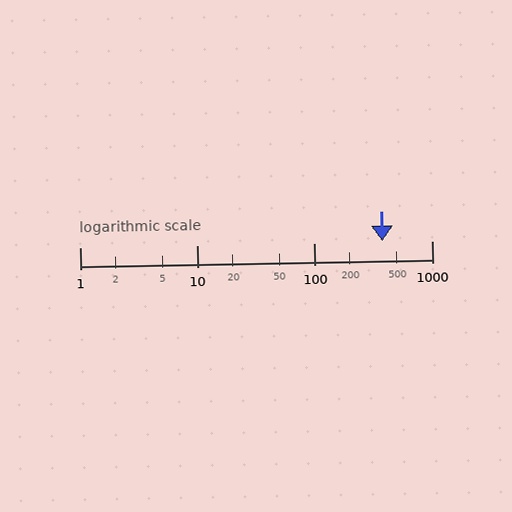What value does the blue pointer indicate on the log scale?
The pointer indicates approximately 380.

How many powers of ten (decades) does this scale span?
The scale spans 3 decades, from 1 to 1000.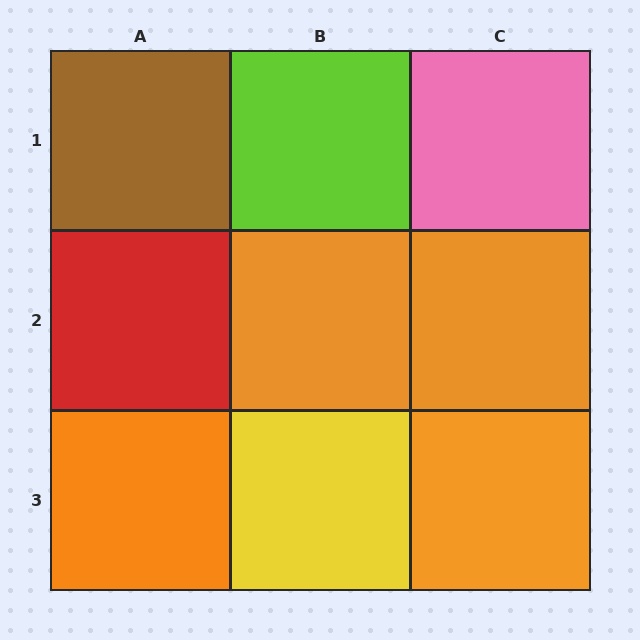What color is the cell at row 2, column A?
Red.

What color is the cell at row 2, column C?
Orange.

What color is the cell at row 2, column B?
Orange.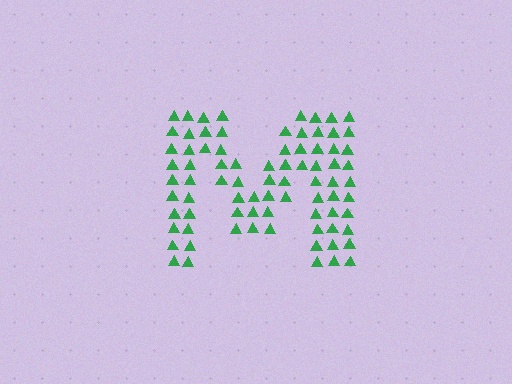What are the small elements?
The small elements are triangles.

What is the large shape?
The large shape is the letter M.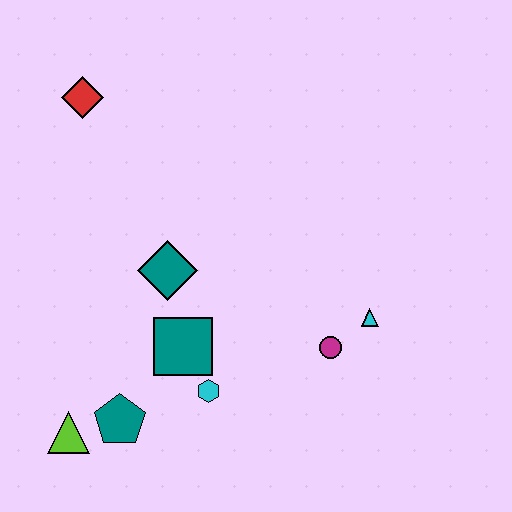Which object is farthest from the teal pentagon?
The red diamond is farthest from the teal pentagon.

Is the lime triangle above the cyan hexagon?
No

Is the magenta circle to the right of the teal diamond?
Yes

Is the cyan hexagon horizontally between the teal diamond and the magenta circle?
Yes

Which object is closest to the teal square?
The cyan hexagon is closest to the teal square.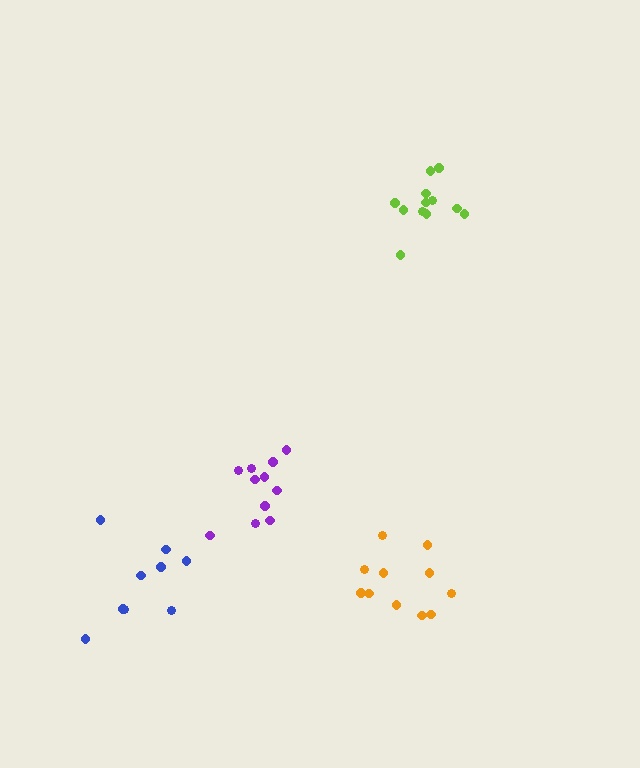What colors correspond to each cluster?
The clusters are colored: orange, blue, purple, lime.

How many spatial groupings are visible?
There are 4 spatial groupings.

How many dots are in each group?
Group 1: 11 dots, Group 2: 9 dots, Group 3: 11 dots, Group 4: 12 dots (43 total).